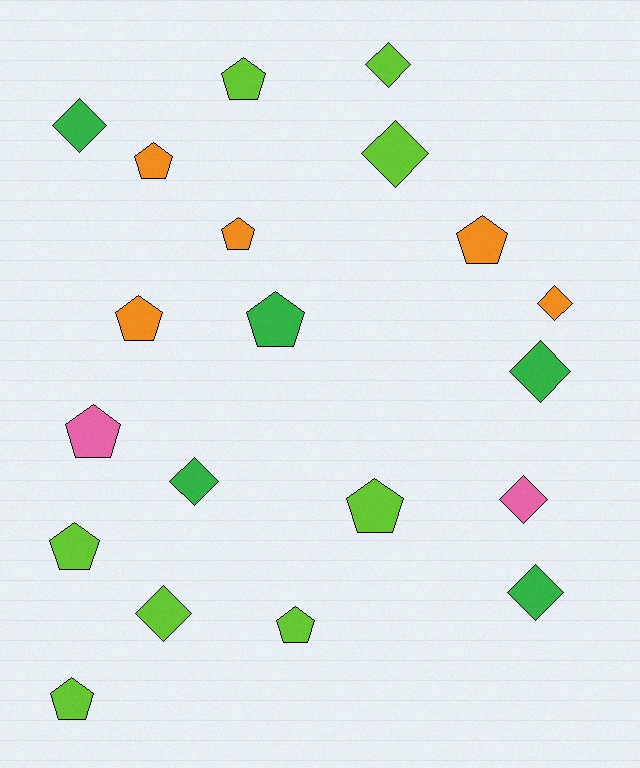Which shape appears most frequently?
Pentagon, with 11 objects.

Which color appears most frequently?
Lime, with 8 objects.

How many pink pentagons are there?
There is 1 pink pentagon.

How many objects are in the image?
There are 20 objects.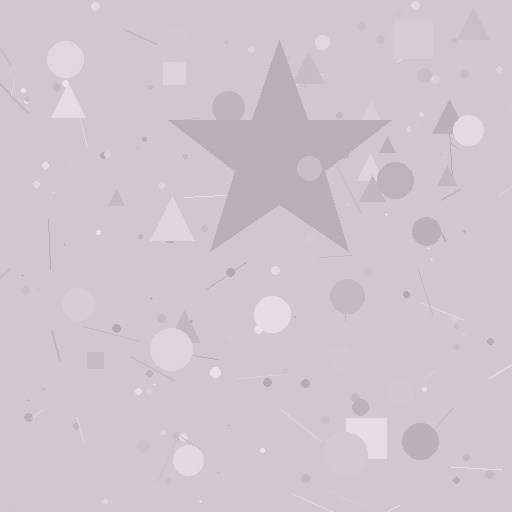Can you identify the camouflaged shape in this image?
The camouflaged shape is a star.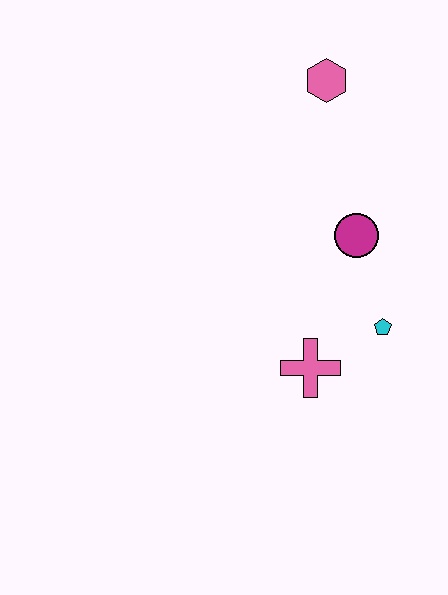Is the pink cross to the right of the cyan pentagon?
No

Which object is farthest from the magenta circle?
The pink hexagon is farthest from the magenta circle.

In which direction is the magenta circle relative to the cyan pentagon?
The magenta circle is above the cyan pentagon.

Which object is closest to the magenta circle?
The cyan pentagon is closest to the magenta circle.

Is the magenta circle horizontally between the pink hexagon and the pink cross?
No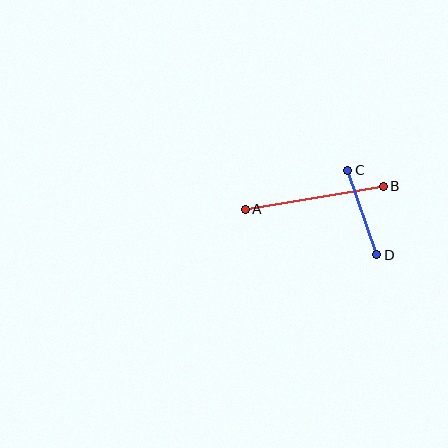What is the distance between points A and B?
The distance is approximately 140 pixels.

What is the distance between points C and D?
The distance is approximately 89 pixels.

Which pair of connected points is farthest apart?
Points A and B are farthest apart.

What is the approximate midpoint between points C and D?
The midpoint is at approximately (362, 213) pixels.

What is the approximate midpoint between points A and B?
The midpoint is at approximately (314, 198) pixels.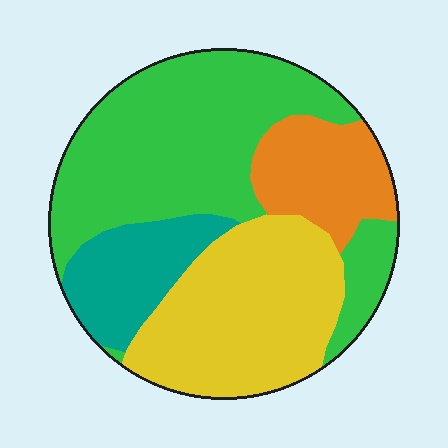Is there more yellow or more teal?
Yellow.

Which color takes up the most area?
Green, at roughly 45%.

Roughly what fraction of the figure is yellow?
Yellow covers roughly 30% of the figure.